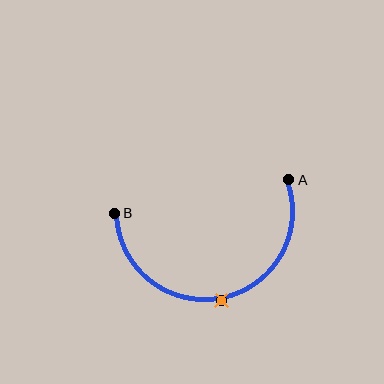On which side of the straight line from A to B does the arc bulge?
The arc bulges below the straight line connecting A and B.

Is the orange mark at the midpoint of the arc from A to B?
Yes. The orange mark lies on the arc at equal arc-length from both A and B — it is the arc midpoint.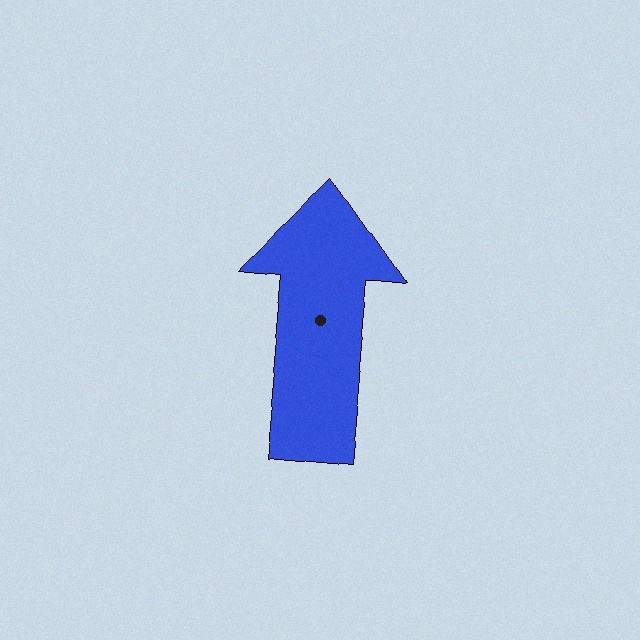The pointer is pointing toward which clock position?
Roughly 12 o'clock.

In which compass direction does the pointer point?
North.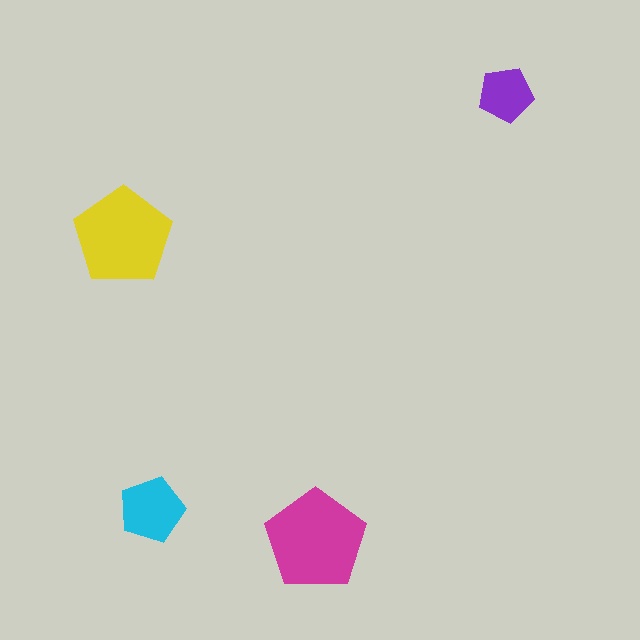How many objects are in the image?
There are 4 objects in the image.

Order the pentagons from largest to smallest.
the magenta one, the yellow one, the cyan one, the purple one.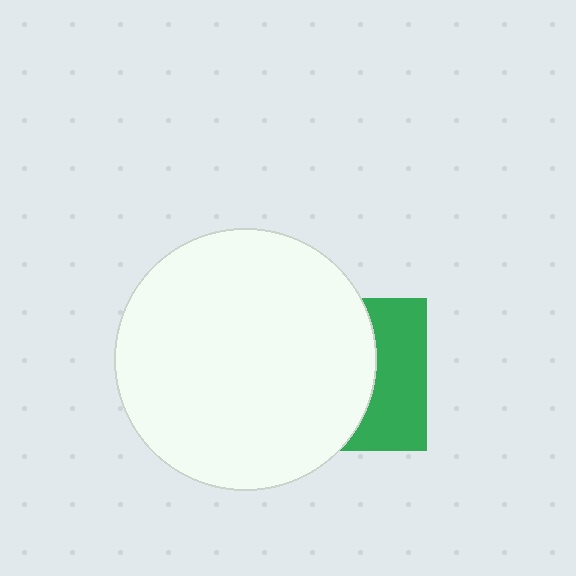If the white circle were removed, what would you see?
You would see the complete green square.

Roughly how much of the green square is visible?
A small part of it is visible (roughly 39%).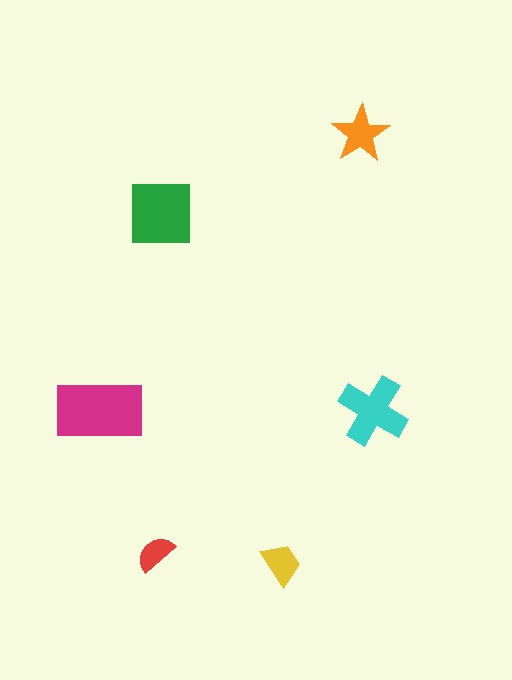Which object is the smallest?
The red semicircle.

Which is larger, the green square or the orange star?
The green square.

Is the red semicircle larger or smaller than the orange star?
Smaller.